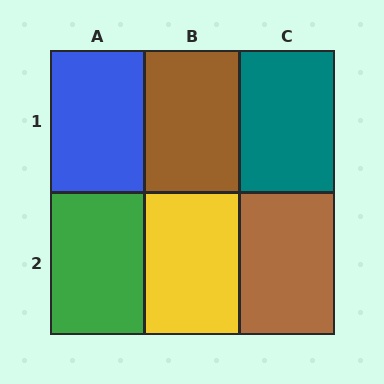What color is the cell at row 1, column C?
Teal.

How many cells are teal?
1 cell is teal.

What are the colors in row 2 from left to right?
Green, yellow, brown.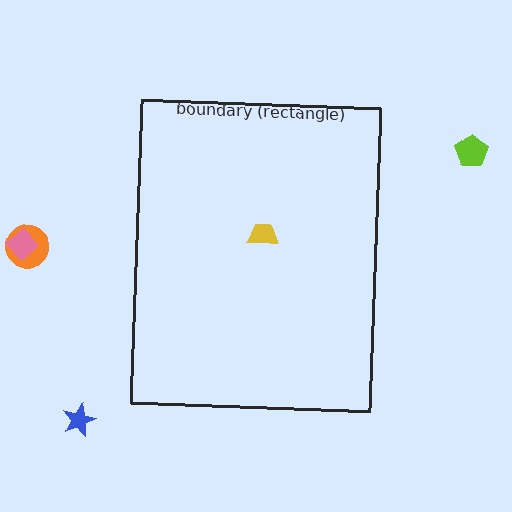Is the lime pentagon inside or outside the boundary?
Outside.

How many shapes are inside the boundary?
1 inside, 4 outside.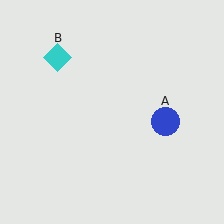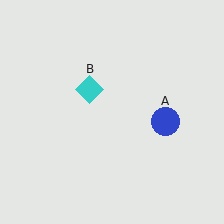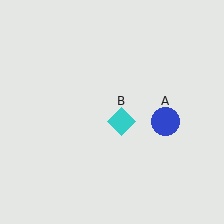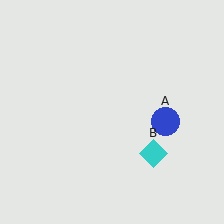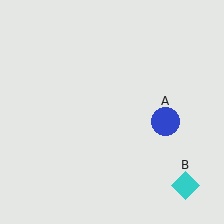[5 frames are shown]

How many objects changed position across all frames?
1 object changed position: cyan diamond (object B).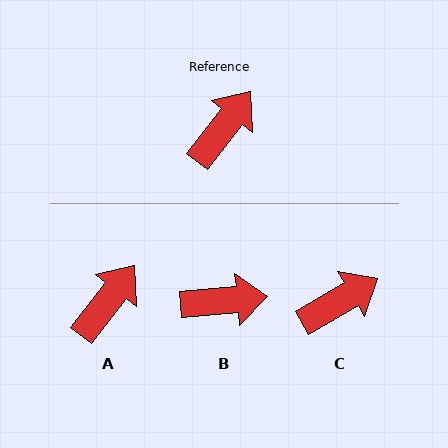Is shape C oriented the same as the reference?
No, it is off by about 22 degrees.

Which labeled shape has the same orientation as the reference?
A.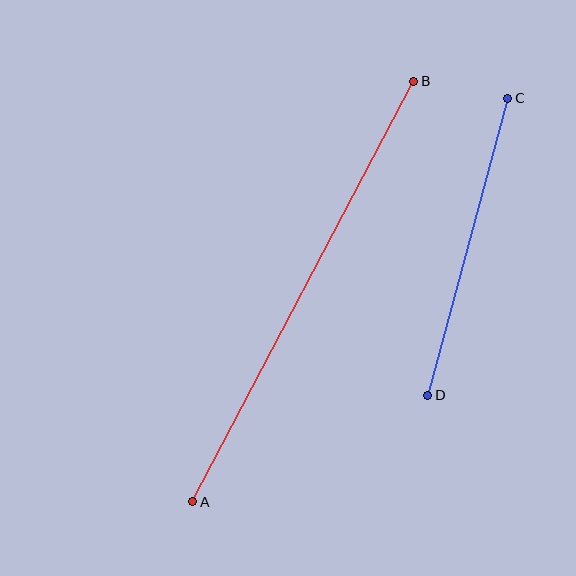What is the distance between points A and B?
The distance is approximately 475 pixels.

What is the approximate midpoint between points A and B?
The midpoint is at approximately (303, 292) pixels.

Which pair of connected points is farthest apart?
Points A and B are farthest apart.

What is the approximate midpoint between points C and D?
The midpoint is at approximately (468, 247) pixels.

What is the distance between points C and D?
The distance is approximately 308 pixels.